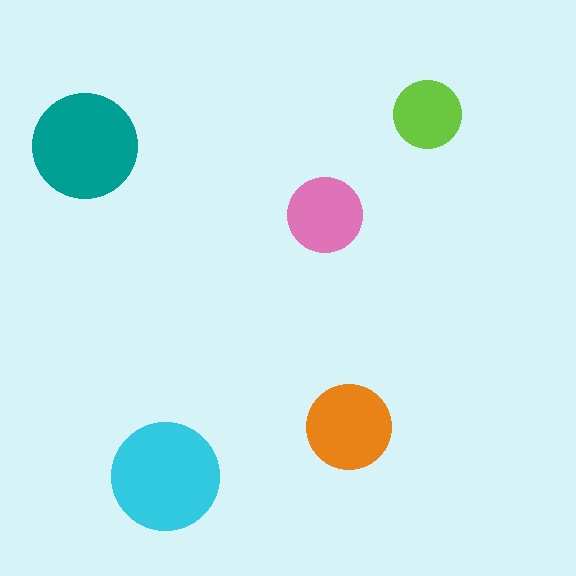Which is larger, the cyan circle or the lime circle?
The cyan one.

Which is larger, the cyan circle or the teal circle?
The cyan one.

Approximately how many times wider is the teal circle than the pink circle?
About 1.5 times wider.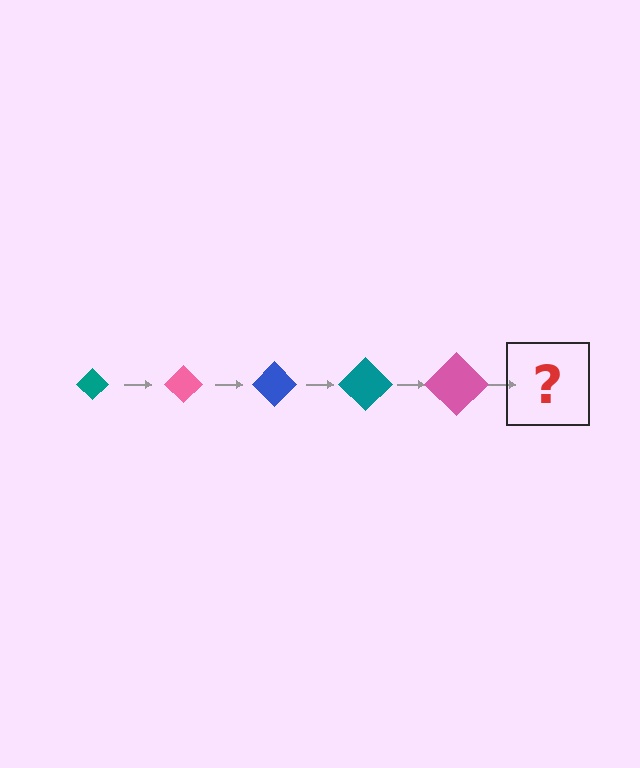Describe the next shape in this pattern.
It should be a blue diamond, larger than the previous one.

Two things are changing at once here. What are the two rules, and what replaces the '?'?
The two rules are that the diamond grows larger each step and the color cycles through teal, pink, and blue. The '?' should be a blue diamond, larger than the previous one.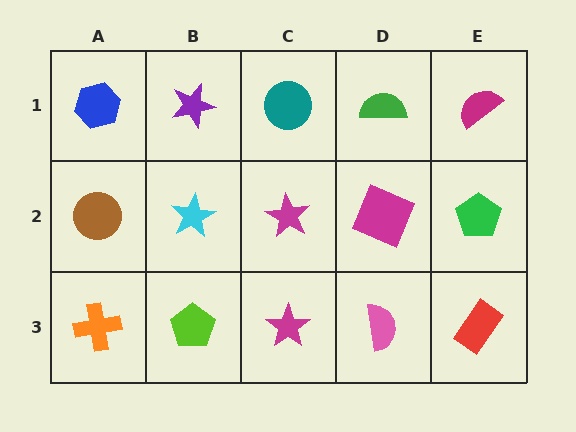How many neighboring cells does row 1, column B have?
3.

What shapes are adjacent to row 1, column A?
A brown circle (row 2, column A), a purple star (row 1, column B).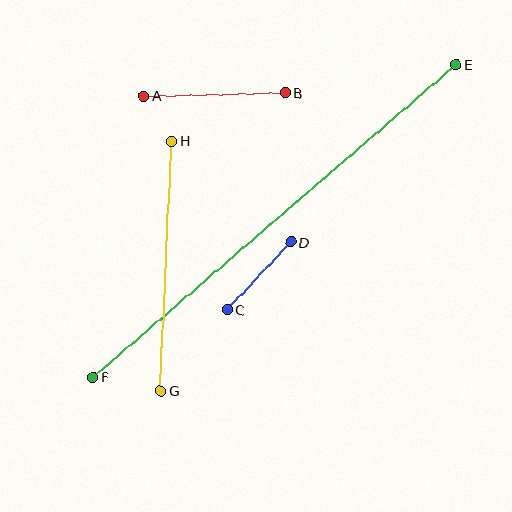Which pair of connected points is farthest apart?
Points E and F are farthest apart.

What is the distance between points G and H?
The distance is approximately 250 pixels.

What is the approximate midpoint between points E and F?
The midpoint is at approximately (275, 221) pixels.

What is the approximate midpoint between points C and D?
The midpoint is at approximately (259, 276) pixels.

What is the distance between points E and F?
The distance is approximately 479 pixels.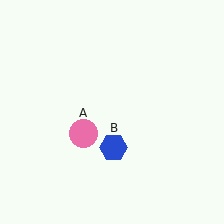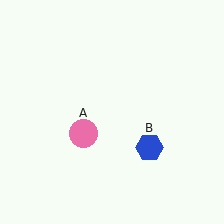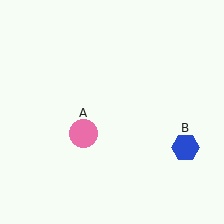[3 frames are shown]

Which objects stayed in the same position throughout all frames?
Pink circle (object A) remained stationary.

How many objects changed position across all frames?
1 object changed position: blue hexagon (object B).